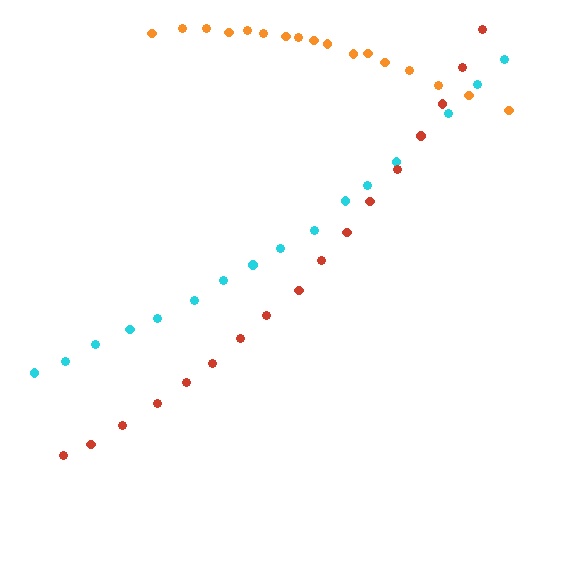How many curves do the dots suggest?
There are 3 distinct paths.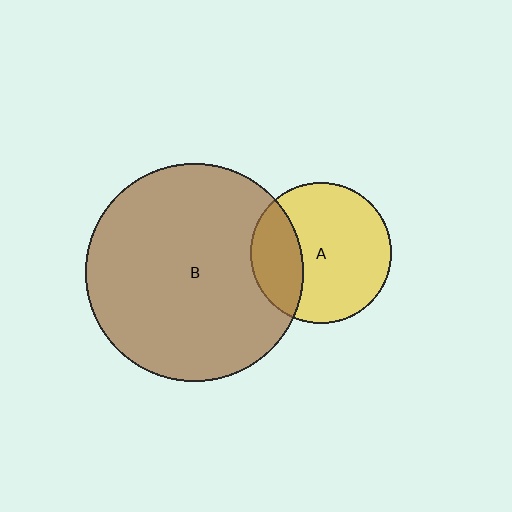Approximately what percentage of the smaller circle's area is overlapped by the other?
Approximately 25%.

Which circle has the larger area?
Circle B (brown).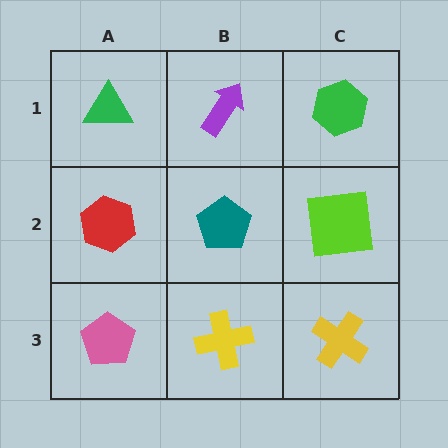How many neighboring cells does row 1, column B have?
3.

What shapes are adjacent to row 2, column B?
A purple arrow (row 1, column B), a yellow cross (row 3, column B), a red hexagon (row 2, column A), a lime square (row 2, column C).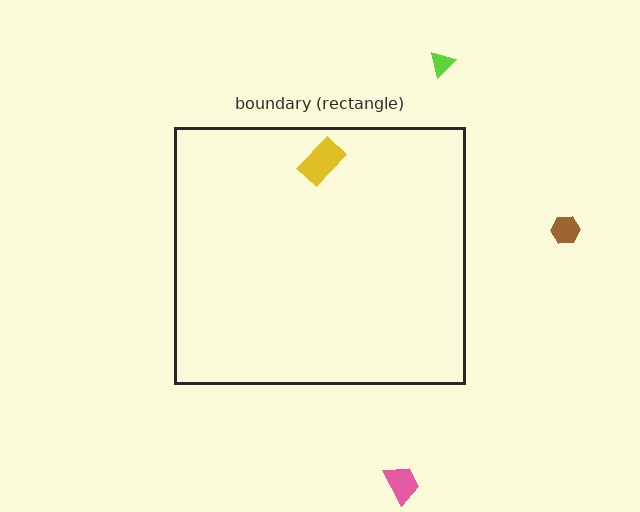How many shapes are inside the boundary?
1 inside, 3 outside.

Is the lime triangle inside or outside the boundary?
Outside.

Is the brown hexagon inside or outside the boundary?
Outside.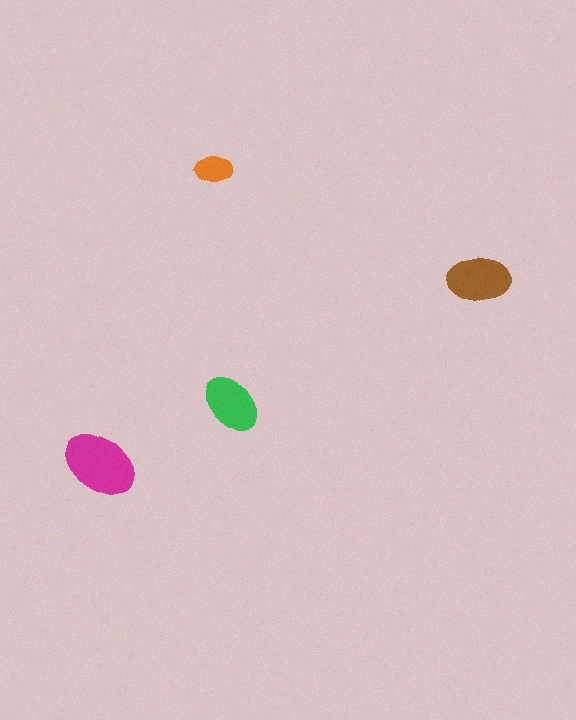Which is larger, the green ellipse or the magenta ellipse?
The magenta one.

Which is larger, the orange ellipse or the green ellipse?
The green one.